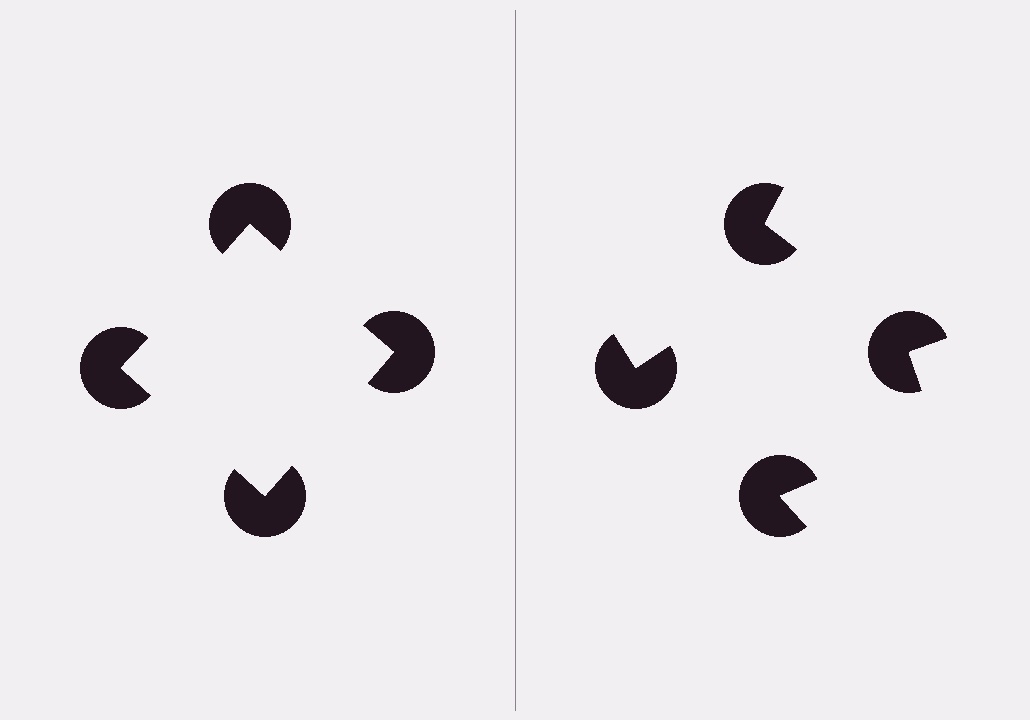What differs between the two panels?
The pac-man discs are positioned identically on both sides; only the wedge orientations differ. On the left they align to a square; on the right they are misaligned.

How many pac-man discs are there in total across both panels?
8 — 4 on each side.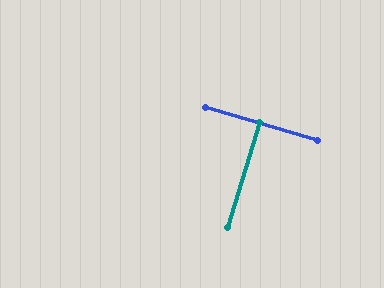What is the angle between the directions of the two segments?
Approximately 89 degrees.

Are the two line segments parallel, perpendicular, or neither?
Perpendicular — they meet at approximately 89°.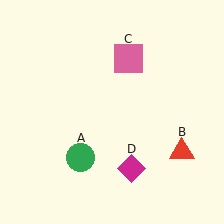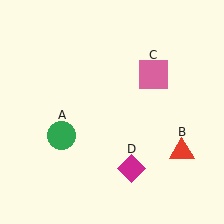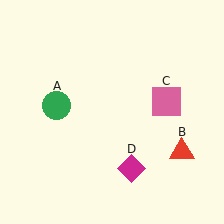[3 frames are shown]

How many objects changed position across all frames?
2 objects changed position: green circle (object A), pink square (object C).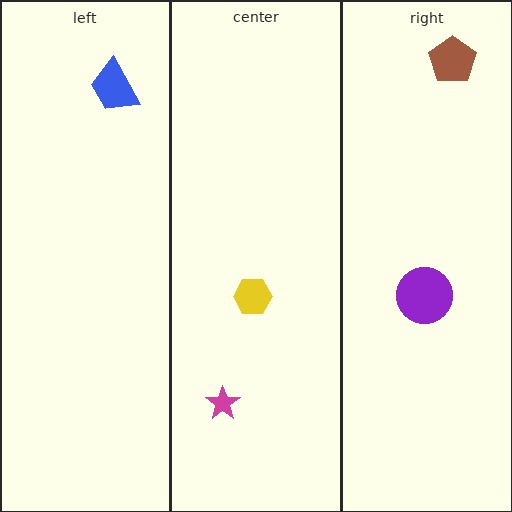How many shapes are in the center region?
2.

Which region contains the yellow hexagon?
The center region.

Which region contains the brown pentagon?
The right region.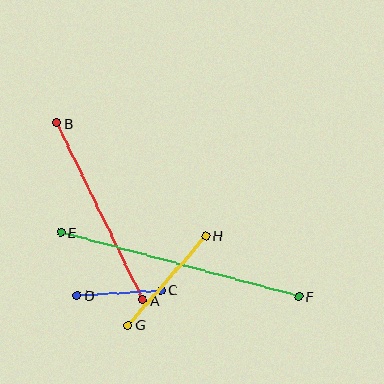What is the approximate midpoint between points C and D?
The midpoint is at approximately (119, 293) pixels.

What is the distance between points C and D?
The distance is approximately 84 pixels.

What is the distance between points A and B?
The distance is approximately 197 pixels.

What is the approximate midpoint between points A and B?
The midpoint is at approximately (100, 212) pixels.